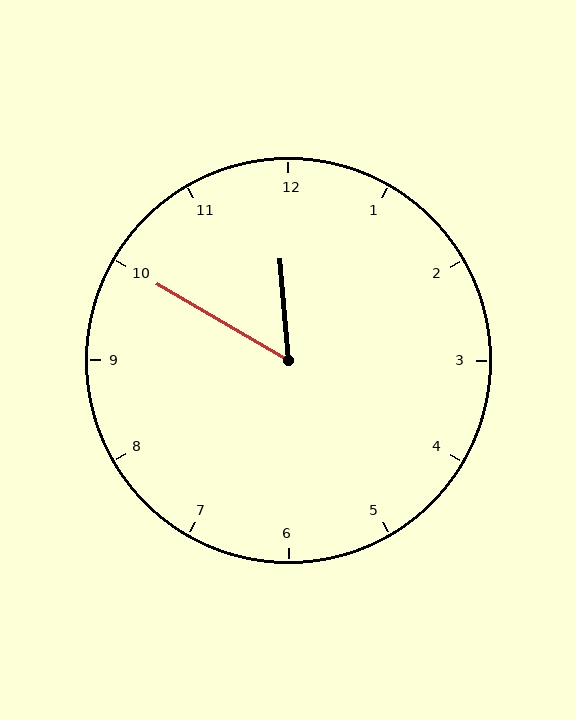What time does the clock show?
11:50.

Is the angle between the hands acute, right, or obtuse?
It is acute.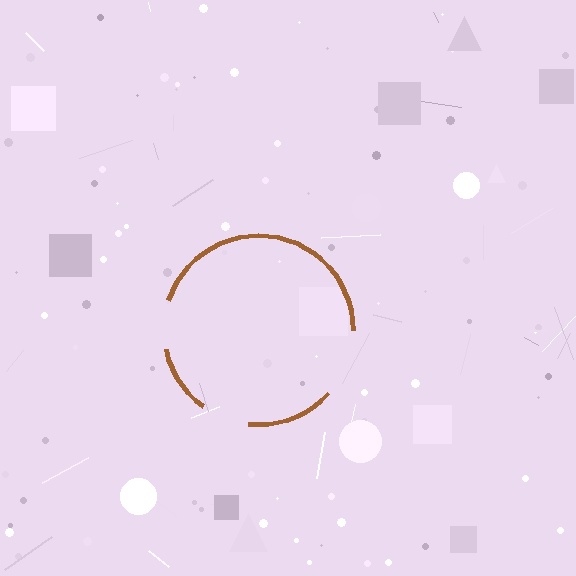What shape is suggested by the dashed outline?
The dashed outline suggests a circle.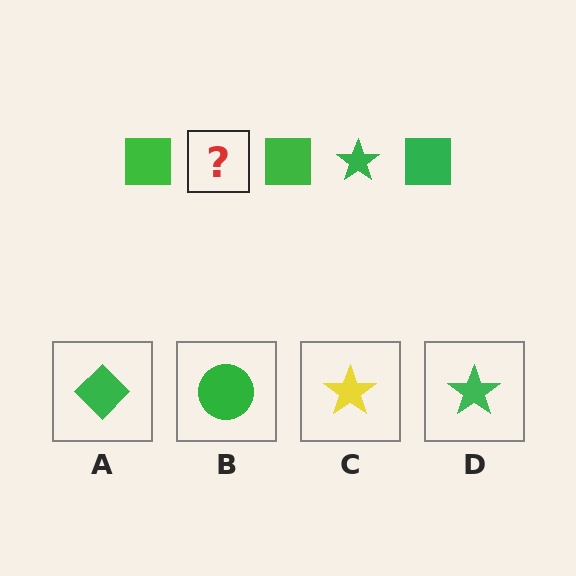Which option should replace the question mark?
Option D.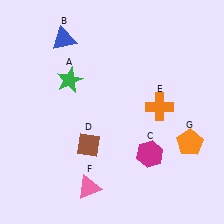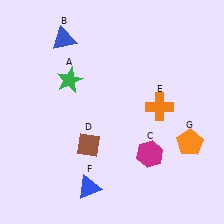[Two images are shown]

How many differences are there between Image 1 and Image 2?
There is 1 difference between the two images.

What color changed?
The triangle (F) changed from pink in Image 1 to blue in Image 2.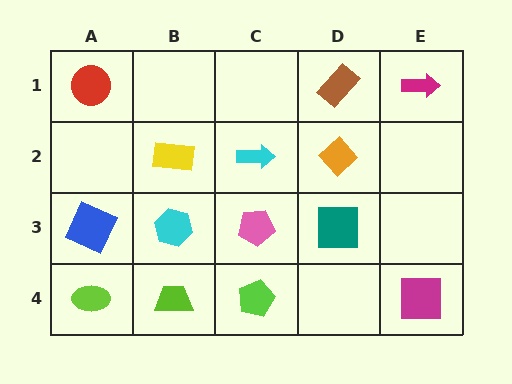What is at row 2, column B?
A yellow rectangle.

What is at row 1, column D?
A brown rectangle.